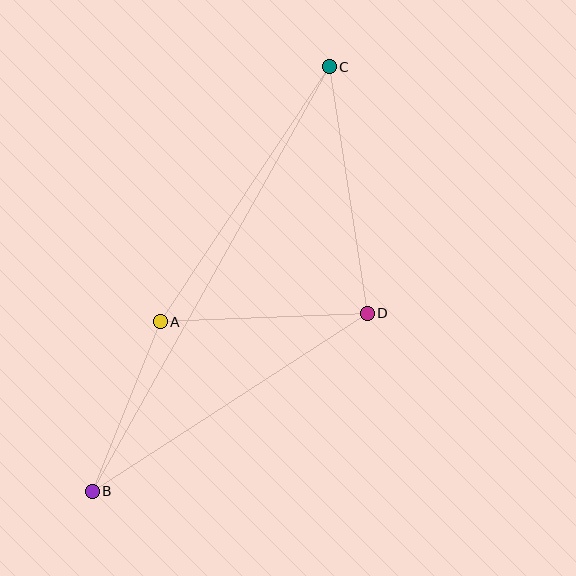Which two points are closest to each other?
Points A and B are closest to each other.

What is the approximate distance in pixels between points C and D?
The distance between C and D is approximately 249 pixels.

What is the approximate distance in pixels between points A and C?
The distance between A and C is approximately 306 pixels.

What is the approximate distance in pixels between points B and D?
The distance between B and D is approximately 328 pixels.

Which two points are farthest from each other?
Points B and C are farthest from each other.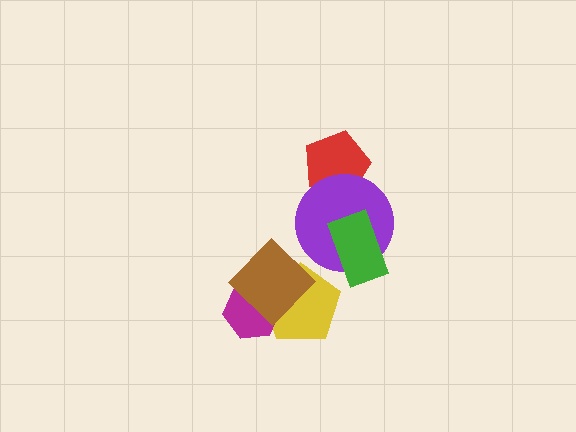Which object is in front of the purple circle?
The green rectangle is in front of the purple circle.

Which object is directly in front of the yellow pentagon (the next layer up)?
The magenta hexagon is directly in front of the yellow pentagon.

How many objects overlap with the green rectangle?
1 object overlaps with the green rectangle.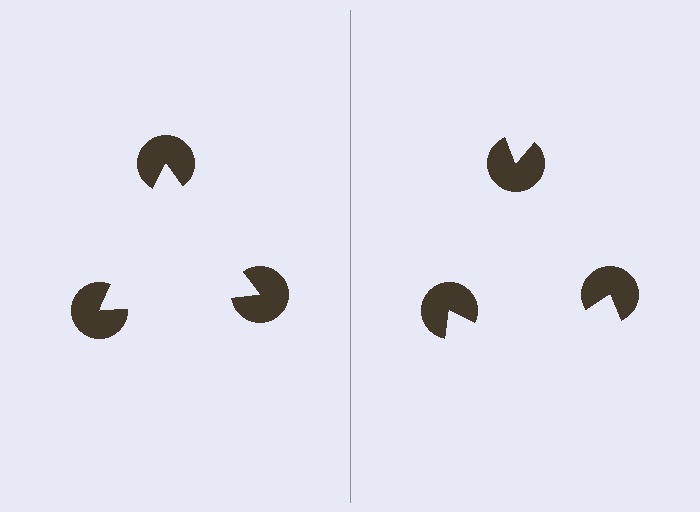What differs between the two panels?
The pac-man discs are positioned identically on both sides; only the wedge orientations differ. On the left they align to a triangle; on the right they are misaligned.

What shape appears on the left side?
An illusory triangle.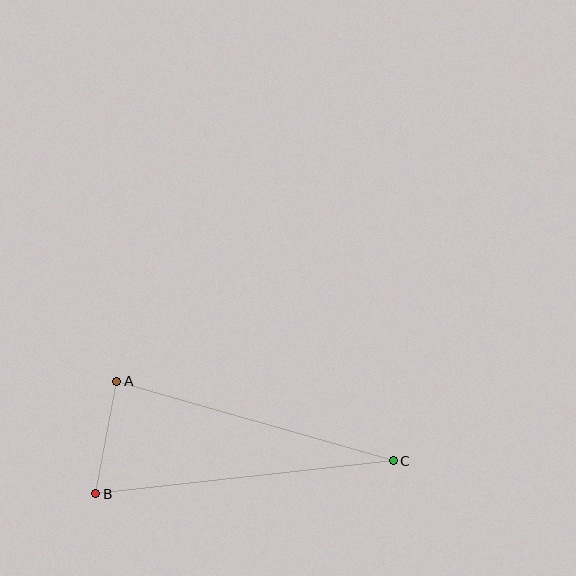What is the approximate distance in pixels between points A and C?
The distance between A and C is approximately 288 pixels.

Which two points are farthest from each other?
Points B and C are farthest from each other.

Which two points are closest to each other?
Points A and B are closest to each other.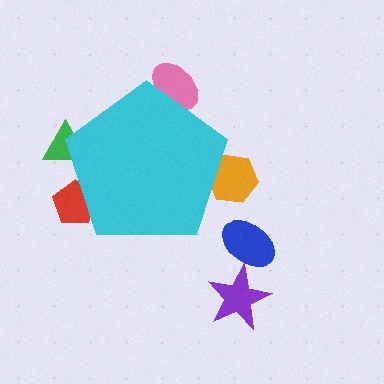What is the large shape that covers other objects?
A cyan pentagon.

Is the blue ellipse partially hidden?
No, the blue ellipse is fully visible.